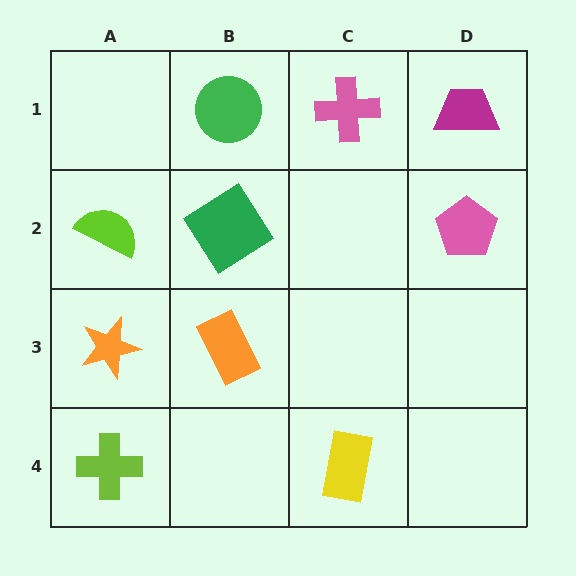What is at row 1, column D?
A magenta trapezoid.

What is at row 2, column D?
A pink pentagon.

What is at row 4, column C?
A yellow rectangle.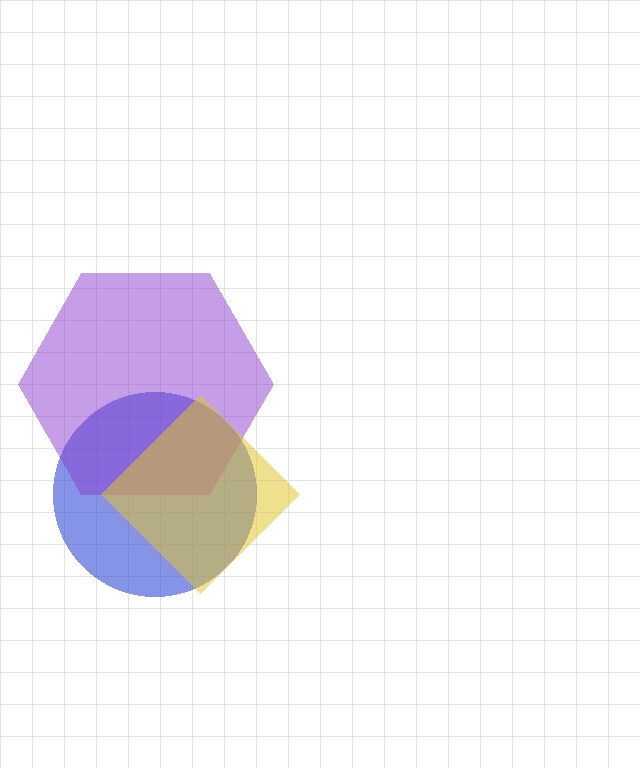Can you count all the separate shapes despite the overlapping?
Yes, there are 3 separate shapes.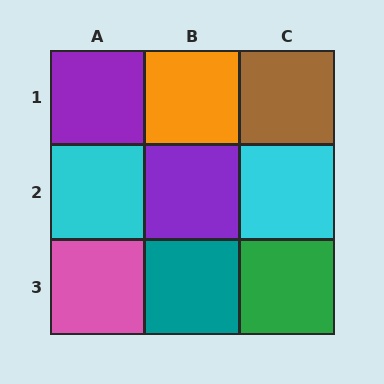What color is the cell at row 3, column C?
Green.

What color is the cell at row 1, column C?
Brown.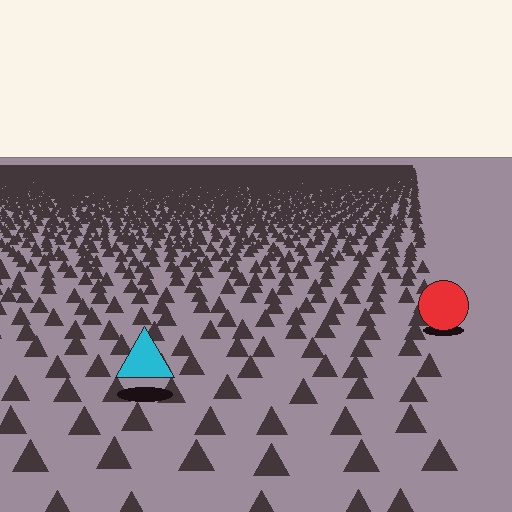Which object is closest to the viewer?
The cyan triangle is closest. The texture marks near it are larger and more spread out.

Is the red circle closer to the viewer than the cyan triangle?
No. The cyan triangle is closer — you can tell from the texture gradient: the ground texture is coarser near it.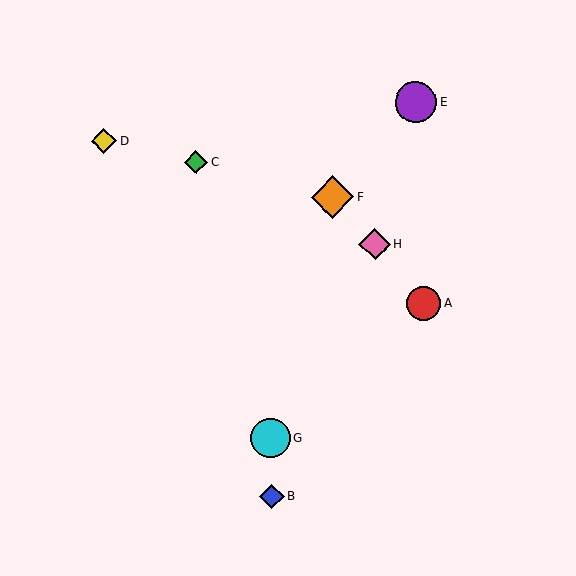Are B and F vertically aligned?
No, B is at x≈271 and F is at x≈332.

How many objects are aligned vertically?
2 objects (B, G) are aligned vertically.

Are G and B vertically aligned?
Yes, both are at x≈271.